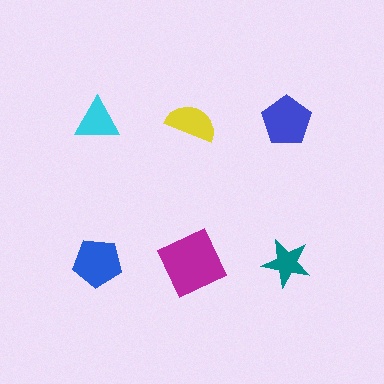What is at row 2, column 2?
A magenta square.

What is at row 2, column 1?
A blue pentagon.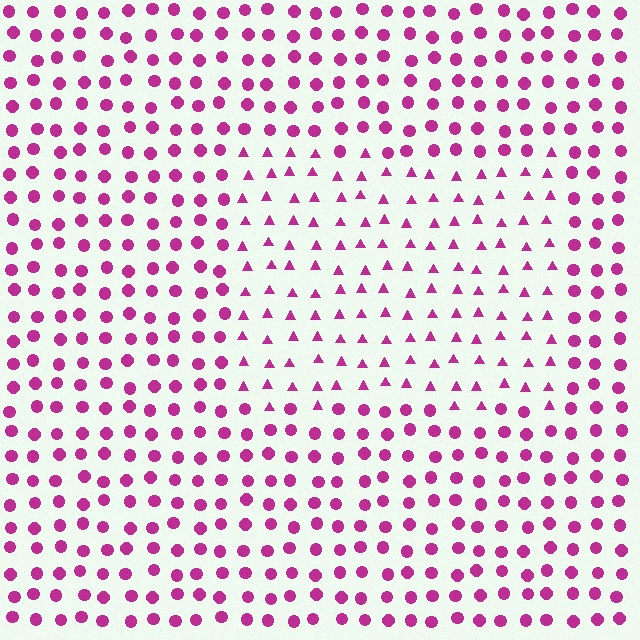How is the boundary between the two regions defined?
The boundary is defined by a change in element shape: triangles inside vs. circles outside. All elements share the same color and spacing.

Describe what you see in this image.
The image is filled with small magenta elements arranged in a uniform grid. A rectangle-shaped region contains triangles, while the surrounding area contains circles. The boundary is defined purely by the change in element shape.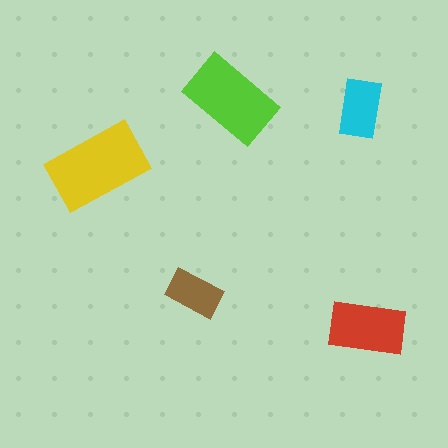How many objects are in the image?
There are 5 objects in the image.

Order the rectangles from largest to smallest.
the yellow one, the lime one, the red one, the cyan one, the brown one.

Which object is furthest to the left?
The yellow rectangle is leftmost.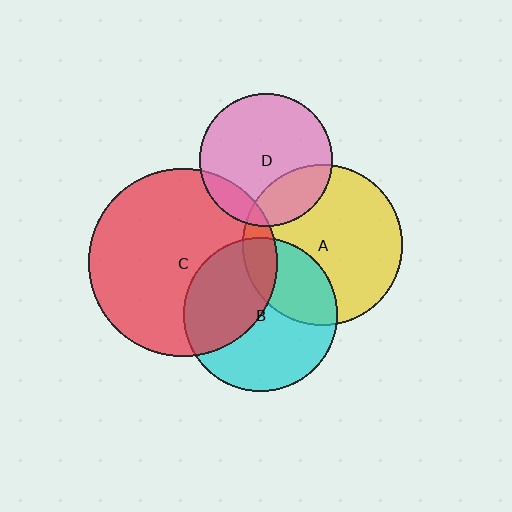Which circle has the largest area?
Circle C (red).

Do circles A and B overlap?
Yes.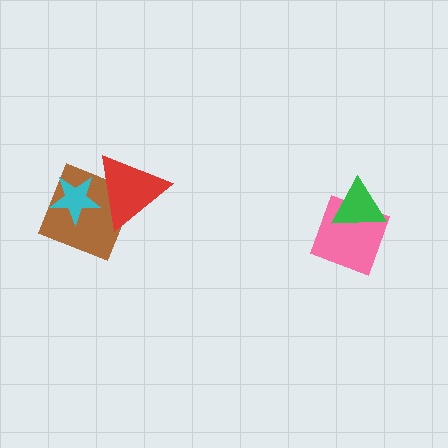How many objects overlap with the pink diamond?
1 object overlaps with the pink diamond.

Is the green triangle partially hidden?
No, no other shape covers it.